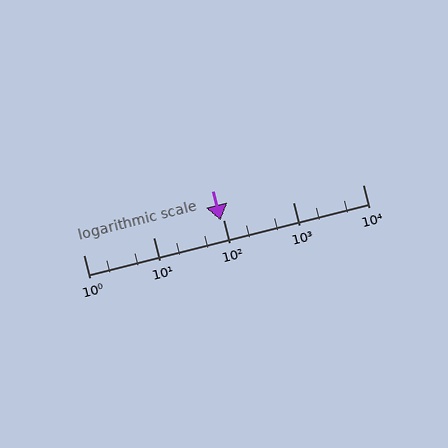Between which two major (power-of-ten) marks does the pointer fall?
The pointer is between 10 and 100.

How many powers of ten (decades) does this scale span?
The scale spans 4 decades, from 1 to 10000.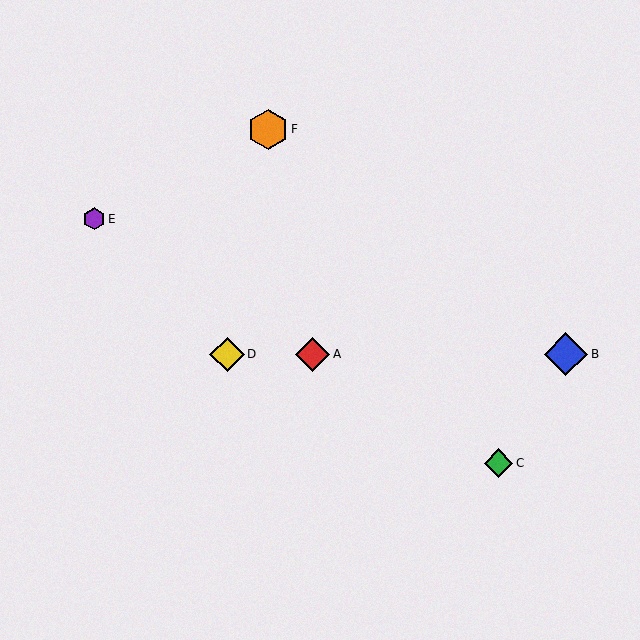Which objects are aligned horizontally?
Objects A, B, D are aligned horizontally.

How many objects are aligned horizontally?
3 objects (A, B, D) are aligned horizontally.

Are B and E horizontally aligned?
No, B is at y≈354 and E is at y≈219.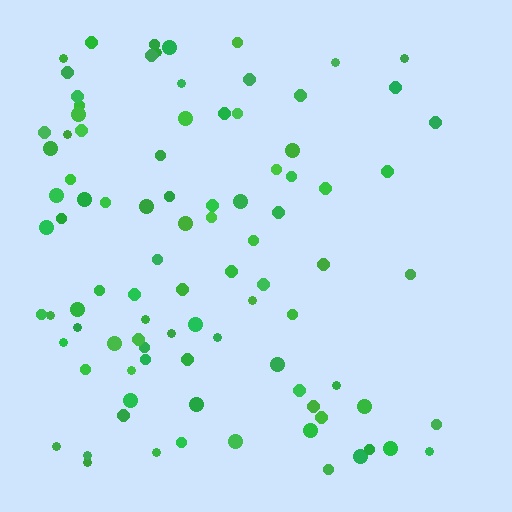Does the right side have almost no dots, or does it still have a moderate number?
Still a moderate number, just noticeably fewer than the left.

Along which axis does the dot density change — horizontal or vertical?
Horizontal.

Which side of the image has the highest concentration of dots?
The left.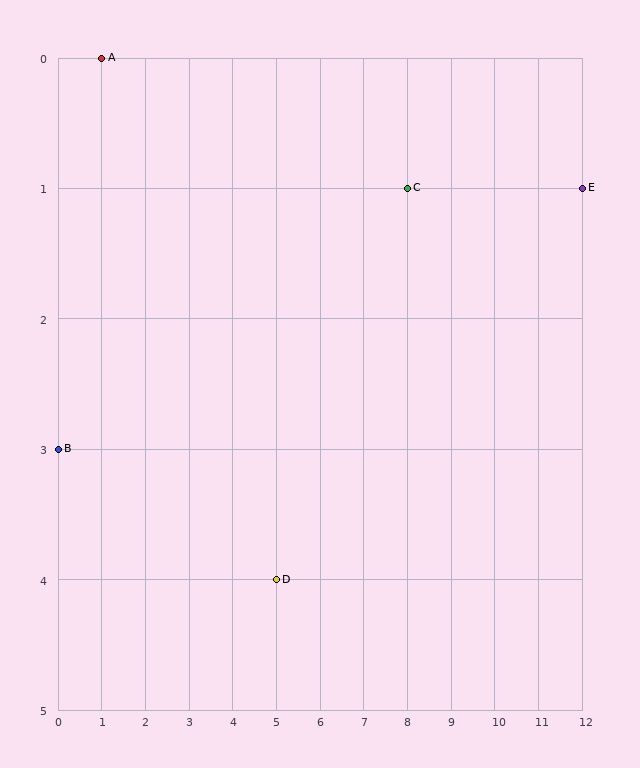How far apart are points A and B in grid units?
Points A and B are 1 column and 3 rows apart (about 3.2 grid units diagonally).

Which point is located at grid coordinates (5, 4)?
Point D is at (5, 4).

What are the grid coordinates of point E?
Point E is at grid coordinates (12, 1).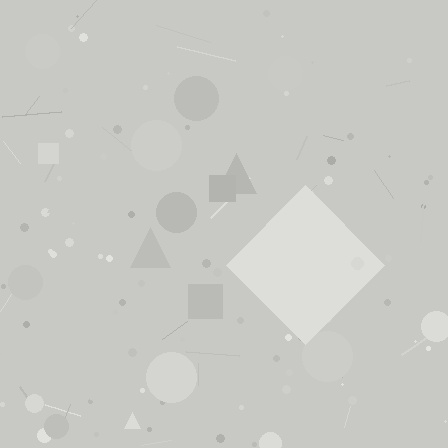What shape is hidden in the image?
A diamond is hidden in the image.